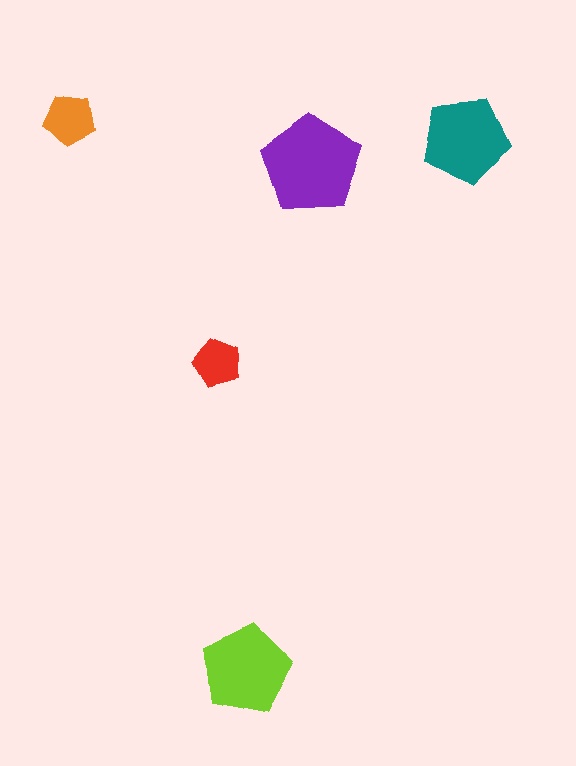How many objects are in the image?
There are 5 objects in the image.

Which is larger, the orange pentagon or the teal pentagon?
The teal one.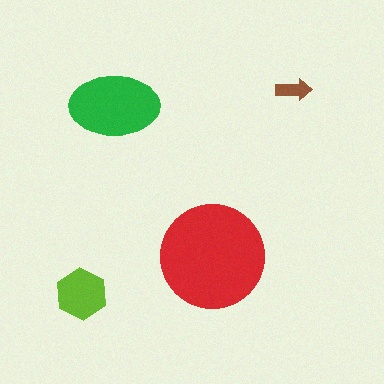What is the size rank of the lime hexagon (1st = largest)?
3rd.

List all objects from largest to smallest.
The red circle, the green ellipse, the lime hexagon, the brown arrow.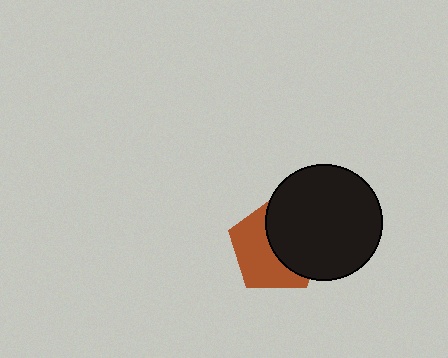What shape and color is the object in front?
The object in front is a black circle.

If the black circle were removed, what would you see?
You would see the complete brown pentagon.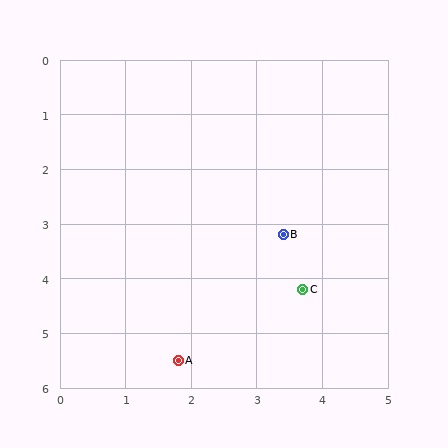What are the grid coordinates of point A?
Point A is at approximately (1.8, 5.5).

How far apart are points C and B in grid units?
Points C and B are about 1.0 grid units apart.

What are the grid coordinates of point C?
Point C is at approximately (3.7, 4.2).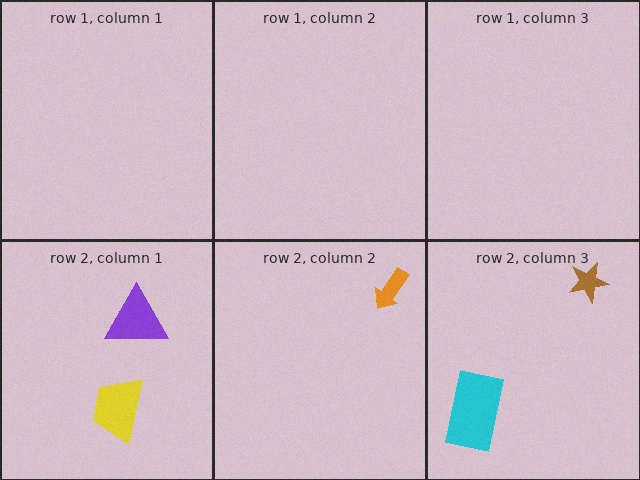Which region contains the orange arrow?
The row 2, column 2 region.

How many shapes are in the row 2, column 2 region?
1.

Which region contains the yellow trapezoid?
The row 2, column 1 region.